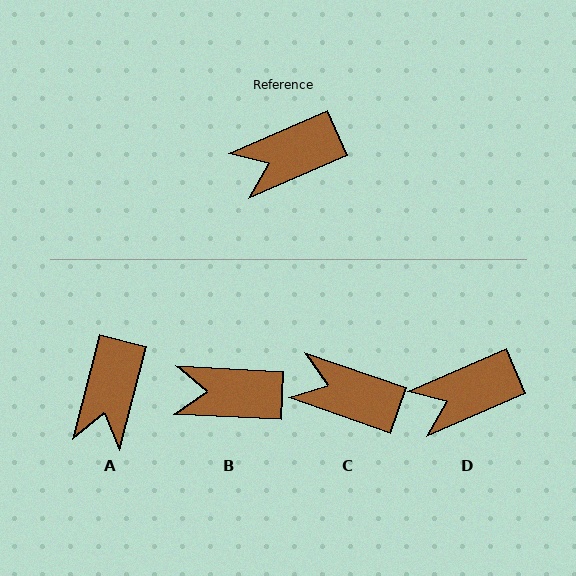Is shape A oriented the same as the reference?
No, it is off by about 52 degrees.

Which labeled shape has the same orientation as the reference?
D.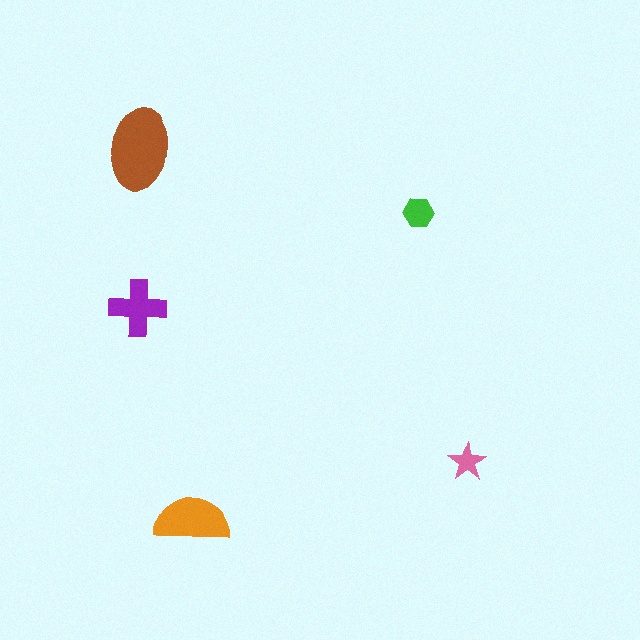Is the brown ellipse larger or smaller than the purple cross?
Larger.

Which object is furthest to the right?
The pink star is rightmost.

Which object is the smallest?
The pink star.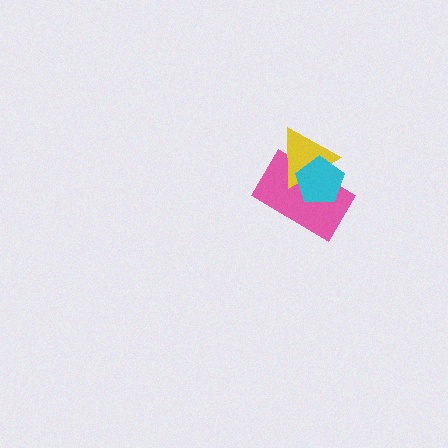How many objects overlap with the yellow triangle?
2 objects overlap with the yellow triangle.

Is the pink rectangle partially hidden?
Yes, it is partially covered by another shape.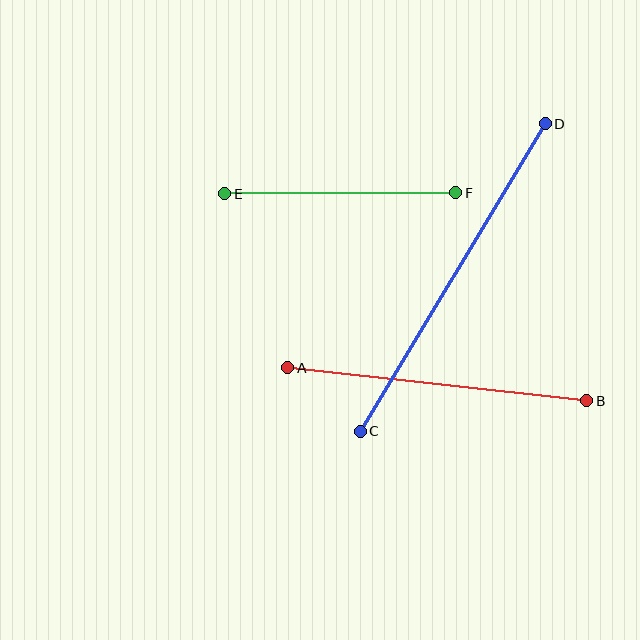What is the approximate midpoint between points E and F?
The midpoint is at approximately (340, 193) pixels.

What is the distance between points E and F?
The distance is approximately 231 pixels.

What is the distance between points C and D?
The distance is approximately 359 pixels.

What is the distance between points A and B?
The distance is approximately 301 pixels.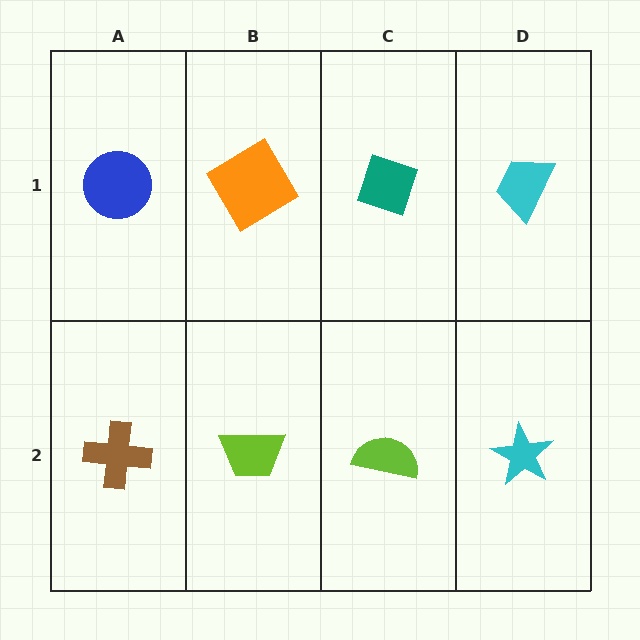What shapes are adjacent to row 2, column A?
A blue circle (row 1, column A), a lime trapezoid (row 2, column B).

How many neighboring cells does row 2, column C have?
3.